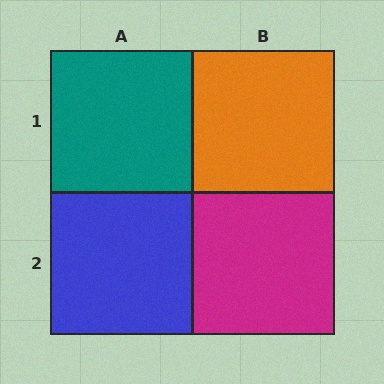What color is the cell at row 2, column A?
Blue.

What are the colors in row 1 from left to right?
Teal, orange.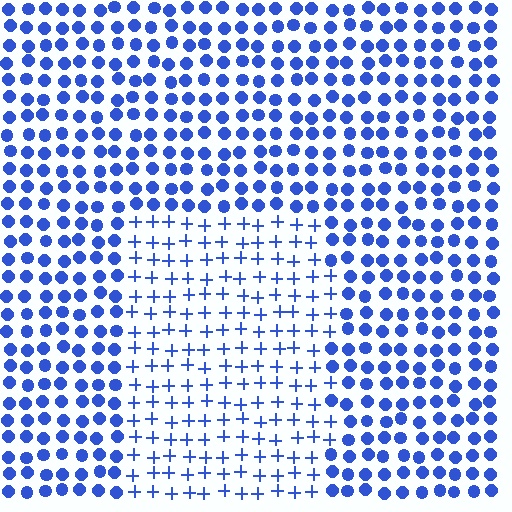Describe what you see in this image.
The image is filled with small blue elements arranged in a uniform grid. A rectangle-shaped region contains plus signs, while the surrounding area contains circles. The boundary is defined purely by the change in element shape.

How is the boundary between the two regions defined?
The boundary is defined by a change in element shape: plus signs inside vs. circles outside. All elements share the same color and spacing.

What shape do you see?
I see a rectangle.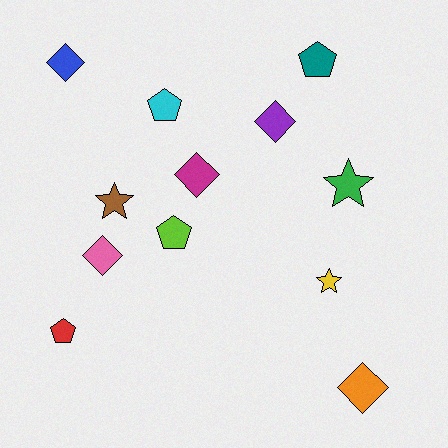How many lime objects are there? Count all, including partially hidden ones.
There is 1 lime object.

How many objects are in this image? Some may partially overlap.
There are 12 objects.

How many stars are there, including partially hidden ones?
There are 3 stars.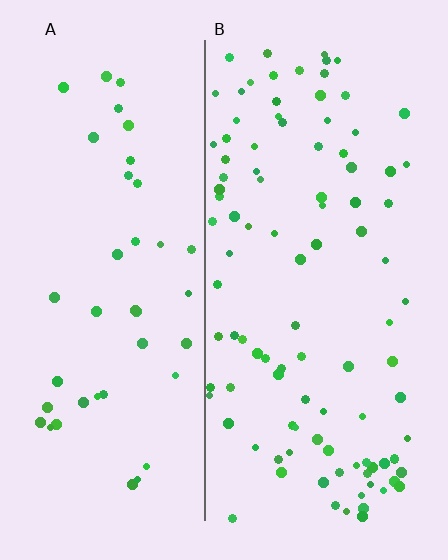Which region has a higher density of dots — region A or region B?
B (the right).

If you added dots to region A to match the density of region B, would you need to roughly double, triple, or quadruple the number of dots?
Approximately double.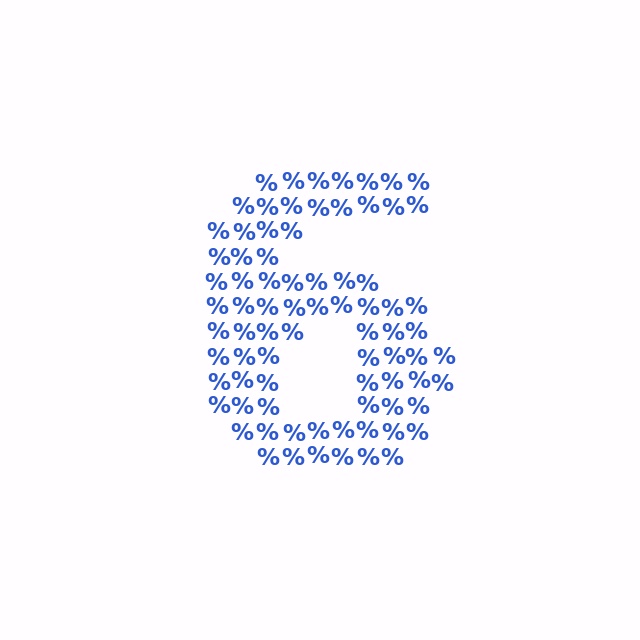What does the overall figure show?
The overall figure shows the digit 6.